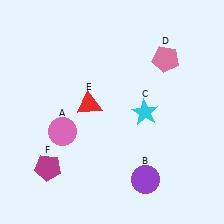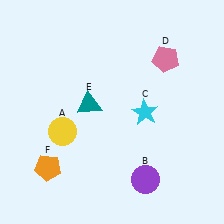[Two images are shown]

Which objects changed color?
A changed from pink to yellow. E changed from red to teal. F changed from magenta to orange.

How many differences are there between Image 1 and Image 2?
There are 3 differences between the two images.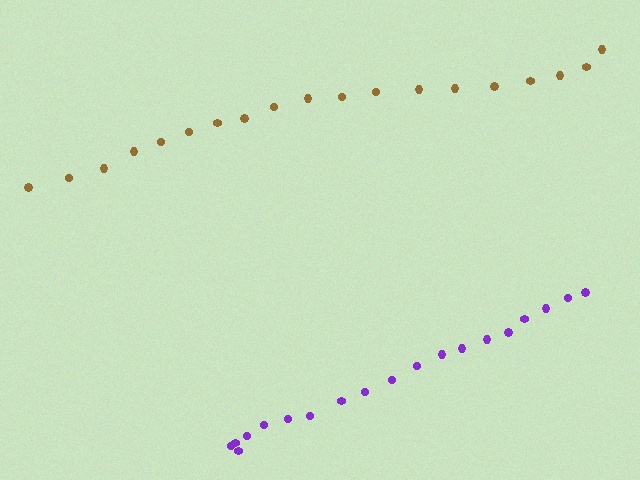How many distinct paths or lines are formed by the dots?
There are 2 distinct paths.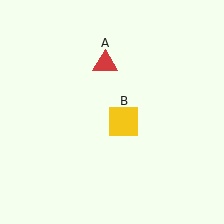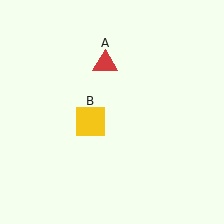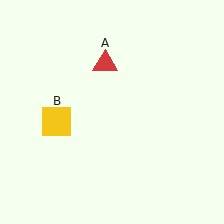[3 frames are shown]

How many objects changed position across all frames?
1 object changed position: yellow square (object B).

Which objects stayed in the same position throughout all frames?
Red triangle (object A) remained stationary.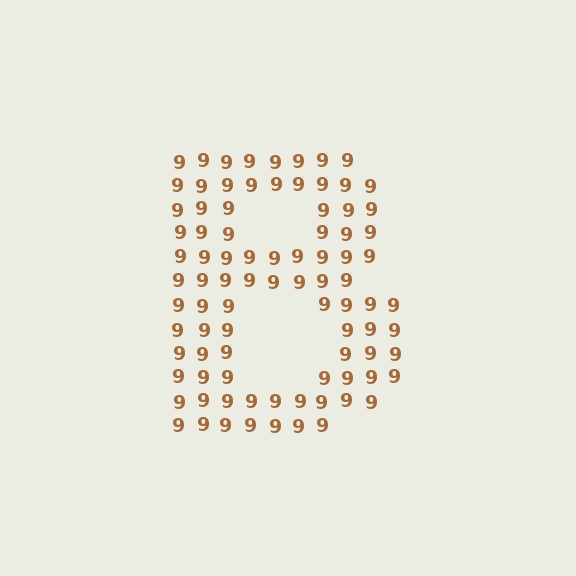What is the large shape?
The large shape is the letter B.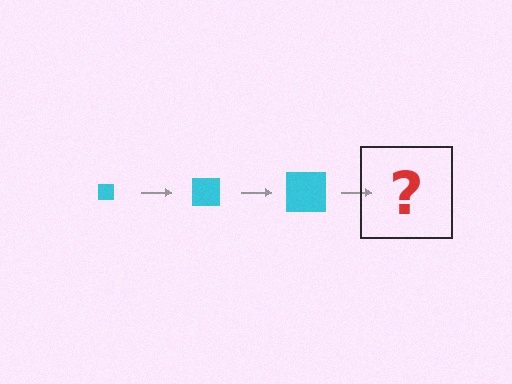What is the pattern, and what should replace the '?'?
The pattern is that the square gets progressively larger each step. The '?' should be a cyan square, larger than the previous one.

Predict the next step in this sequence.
The next step is a cyan square, larger than the previous one.